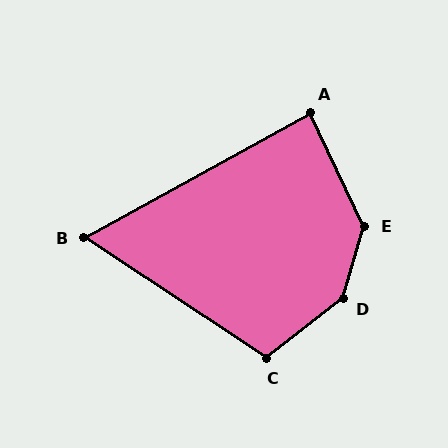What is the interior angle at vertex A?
Approximately 87 degrees (approximately right).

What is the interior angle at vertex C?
Approximately 109 degrees (obtuse).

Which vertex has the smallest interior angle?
B, at approximately 62 degrees.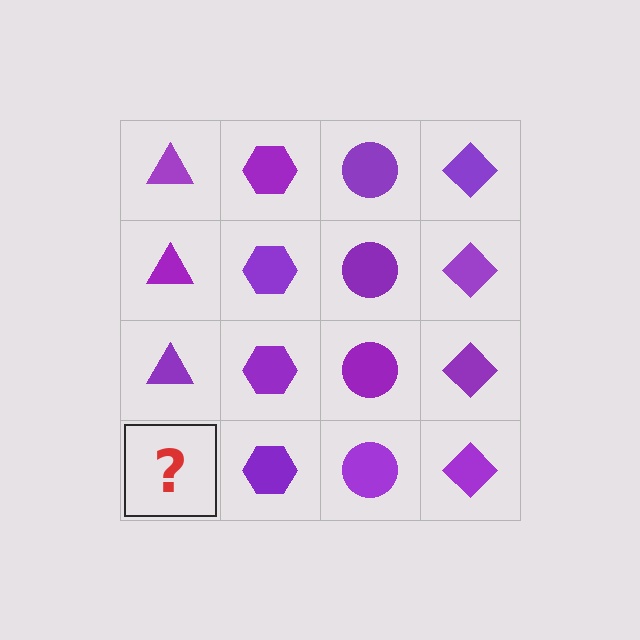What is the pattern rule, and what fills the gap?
The rule is that each column has a consistent shape. The gap should be filled with a purple triangle.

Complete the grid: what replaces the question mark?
The question mark should be replaced with a purple triangle.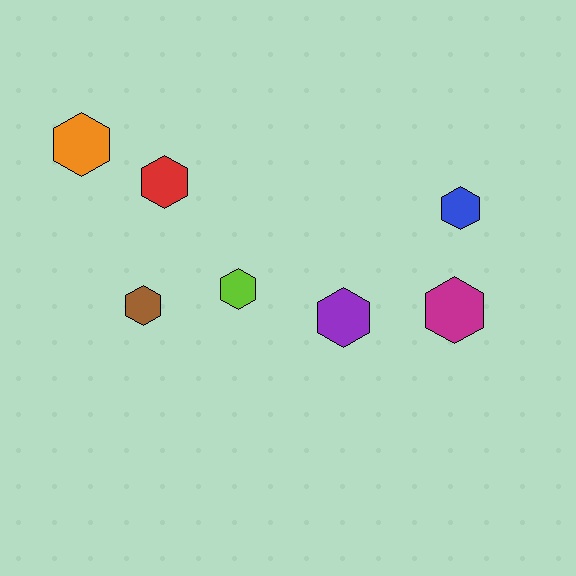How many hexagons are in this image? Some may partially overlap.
There are 7 hexagons.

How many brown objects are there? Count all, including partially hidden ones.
There is 1 brown object.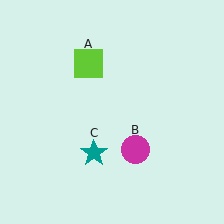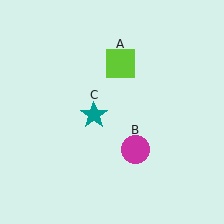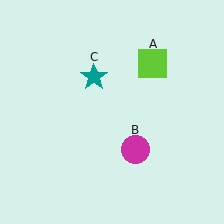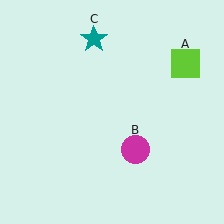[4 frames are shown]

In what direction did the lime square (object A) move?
The lime square (object A) moved right.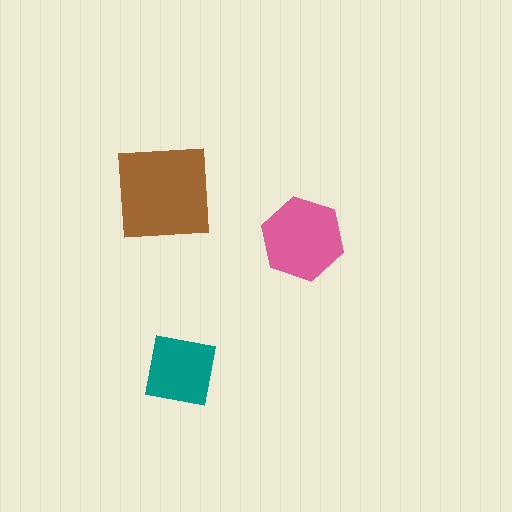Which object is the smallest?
The teal square.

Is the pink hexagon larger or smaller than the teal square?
Larger.